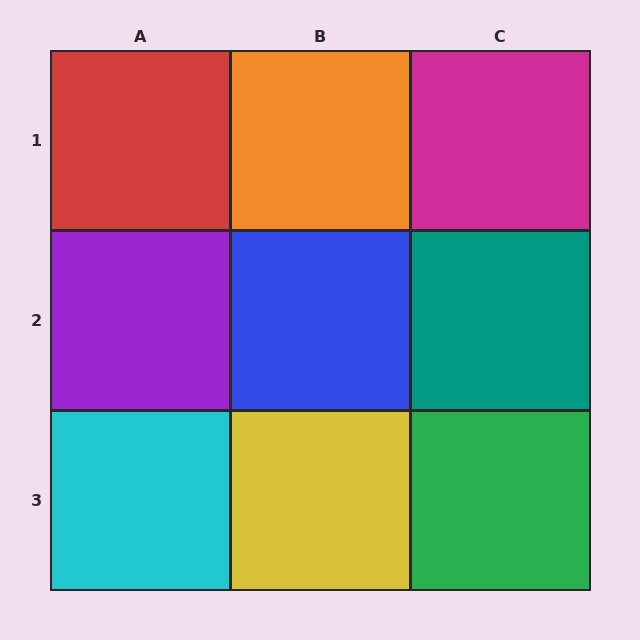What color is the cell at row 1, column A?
Red.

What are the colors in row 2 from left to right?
Purple, blue, teal.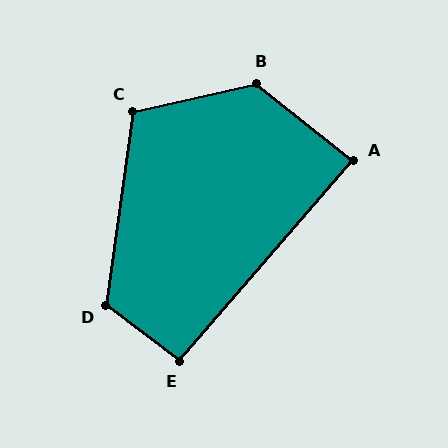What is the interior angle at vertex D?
Approximately 119 degrees (obtuse).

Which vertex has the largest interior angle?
B, at approximately 128 degrees.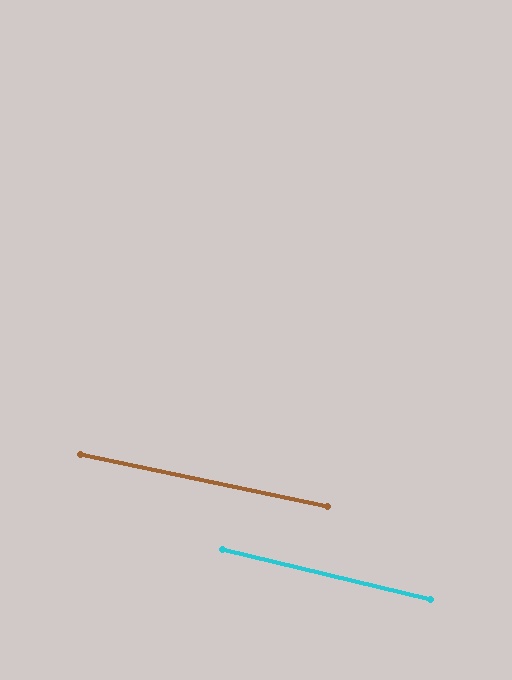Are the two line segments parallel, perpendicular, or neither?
Parallel — their directions differ by only 1.4°.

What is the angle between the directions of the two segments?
Approximately 1 degree.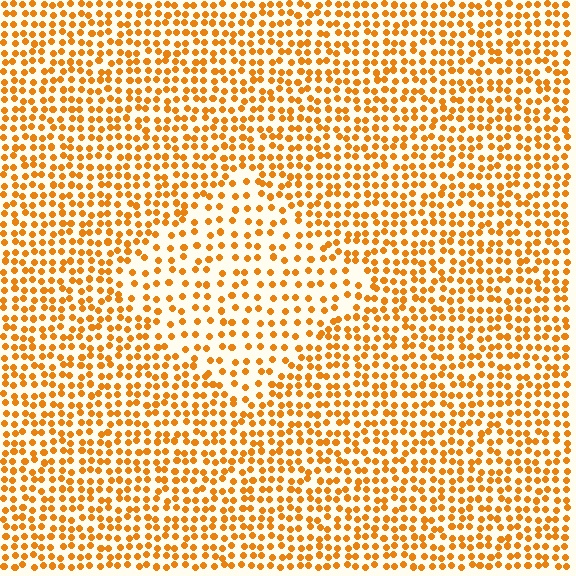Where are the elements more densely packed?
The elements are more densely packed outside the diamond boundary.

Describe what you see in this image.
The image contains small orange elements arranged at two different densities. A diamond-shaped region is visible where the elements are less densely packed than the surrounding area.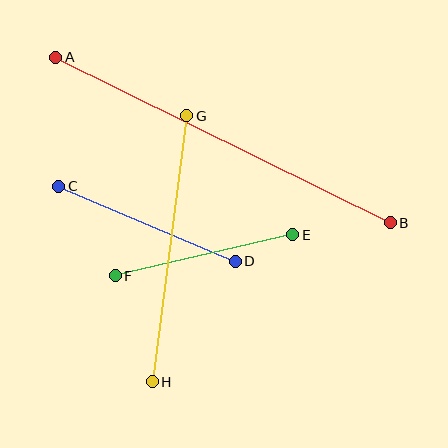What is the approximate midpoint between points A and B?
The midpoint is at approximately (223, 140) pixels.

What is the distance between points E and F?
The distance is approximately 182 pixels.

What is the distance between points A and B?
The distance is approximately 373 pixels.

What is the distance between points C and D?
The distance is approximately 192 pixels.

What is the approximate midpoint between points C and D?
The midpoint is at approximately (147, 224) pixels.